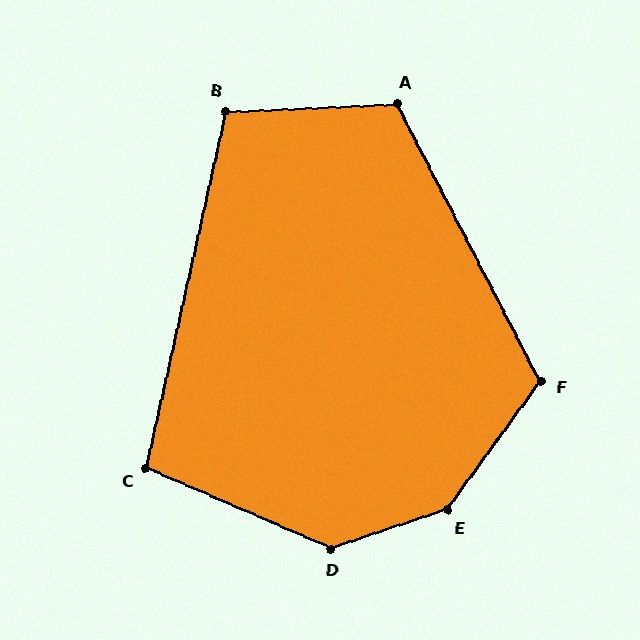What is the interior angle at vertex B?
Approximately 105 degrees (obtuse).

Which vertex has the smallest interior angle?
C, at approximately 101 degrees.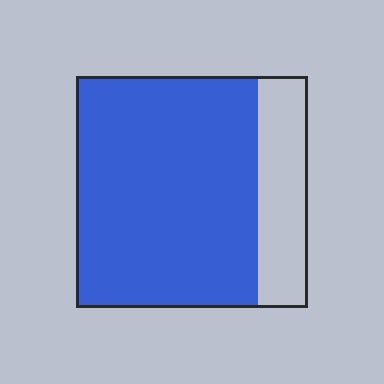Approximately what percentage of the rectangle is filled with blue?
Approximately 80%.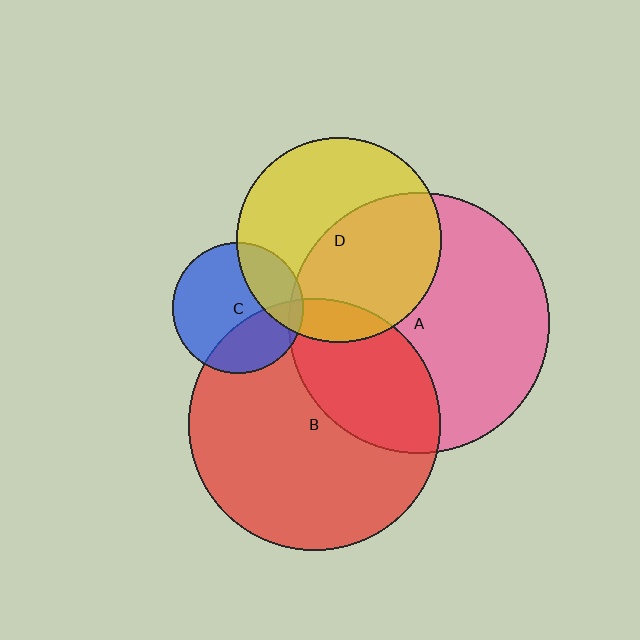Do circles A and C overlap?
Yes.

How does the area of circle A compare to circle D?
Approximately 1.6 times.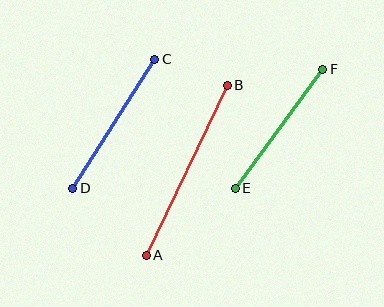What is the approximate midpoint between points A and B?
The midpoint is at approximately (187, 170) pixels.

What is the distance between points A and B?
The distance is approximately 188 pixels.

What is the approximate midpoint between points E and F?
The midpoint is at approximately (279, 129) pixels.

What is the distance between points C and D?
The distance is approximately 153 pixels.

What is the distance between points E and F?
The distance is approximately 148 pixels.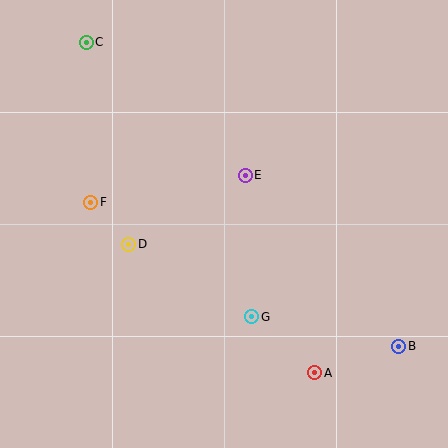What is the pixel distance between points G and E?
The distance between G and E is 142 pixels.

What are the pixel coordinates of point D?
Point D is at (129, 244).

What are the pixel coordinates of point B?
Point B is at (399, 346).